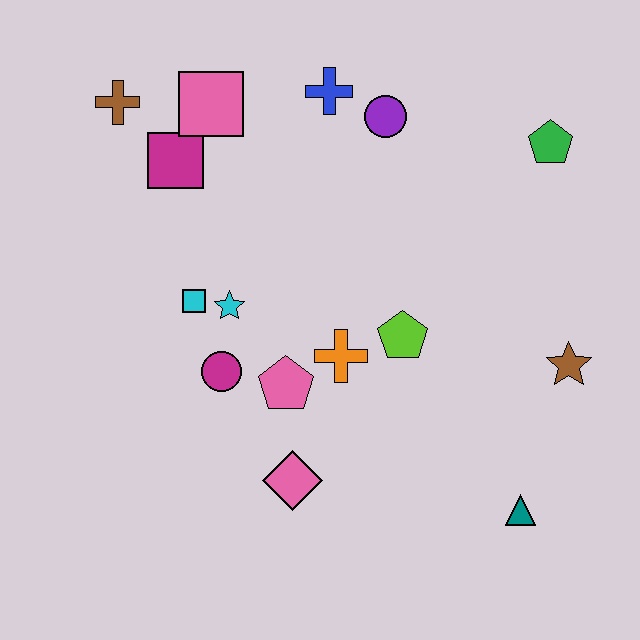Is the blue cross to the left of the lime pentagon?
Yes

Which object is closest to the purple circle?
The blue cross is closest to the purple circle.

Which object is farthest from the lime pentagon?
The brown cross is farthest from the lime pentagon.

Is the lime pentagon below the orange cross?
No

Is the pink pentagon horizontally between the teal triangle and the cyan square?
Yes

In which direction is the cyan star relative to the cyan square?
The cyan star is to the right of the cyan square.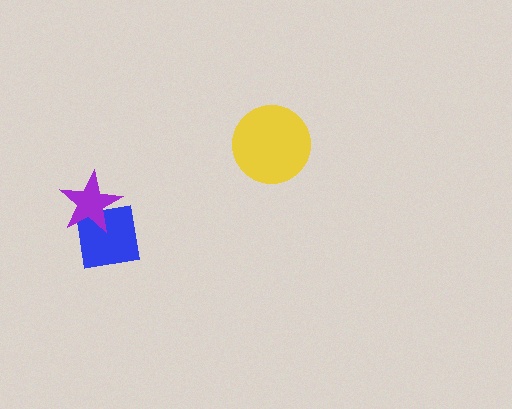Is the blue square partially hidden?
Yes, it is partially covered by another shape.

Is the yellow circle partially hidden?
No, no other shape covers it.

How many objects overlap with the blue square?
1 object overlaps with the blue square.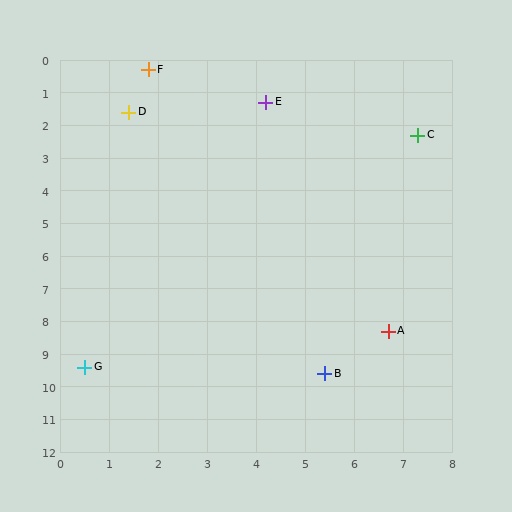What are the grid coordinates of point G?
Point G is at approximately (0.5, 9.4).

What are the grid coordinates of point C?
Point C is at approximately (7.3, 2.3).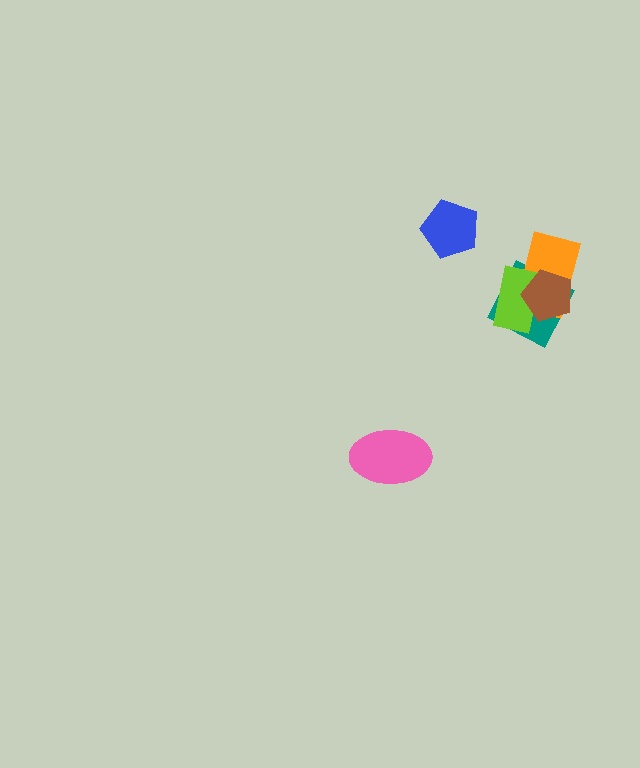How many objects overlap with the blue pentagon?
0 objects overlap with the blue pentagon.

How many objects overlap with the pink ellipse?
0 objects overlap with the pink ellipse.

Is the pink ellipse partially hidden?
No, no other shape covers it.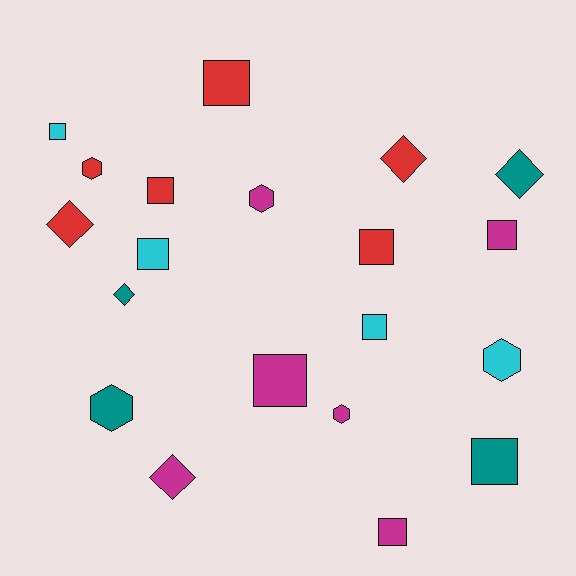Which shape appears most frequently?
Square, with 10 objects.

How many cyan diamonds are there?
There are no cyan diamonds.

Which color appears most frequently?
Magenta, with 6 objects.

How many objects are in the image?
There are 20 objects.